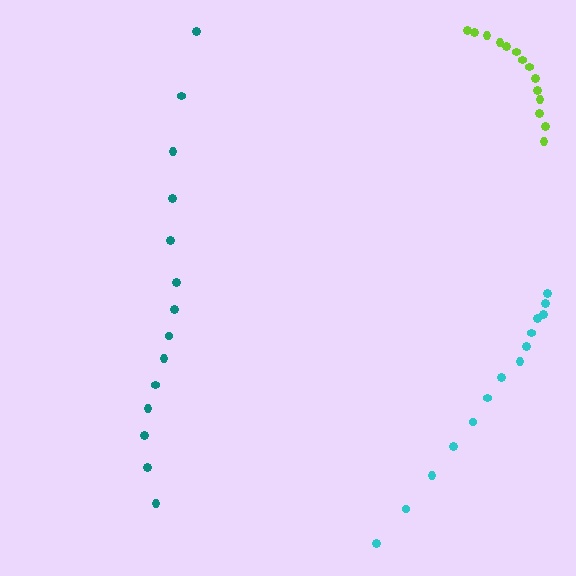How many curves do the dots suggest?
There are 3 distinct paths.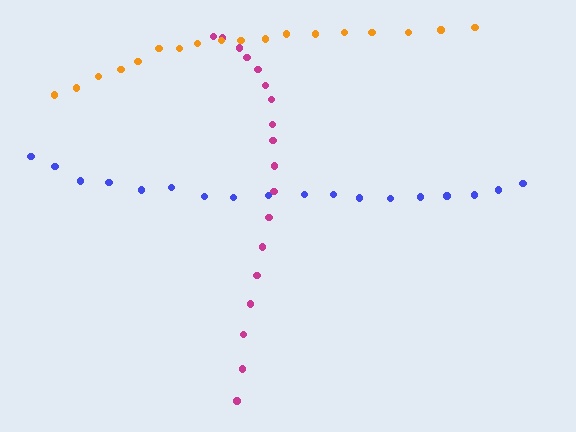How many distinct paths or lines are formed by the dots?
There are 3 distinct paths.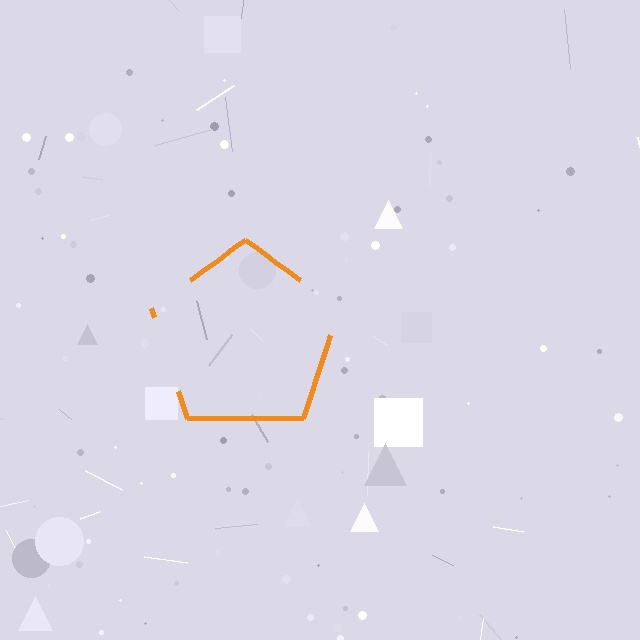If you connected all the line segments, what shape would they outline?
They would outline a pentagon.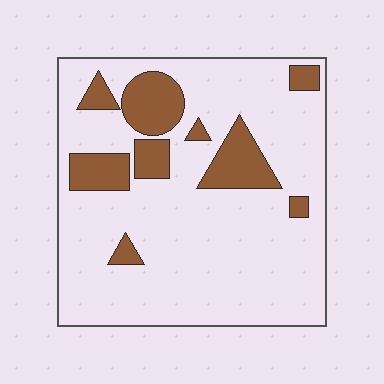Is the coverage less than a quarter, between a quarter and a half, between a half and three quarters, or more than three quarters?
Less than a quarter.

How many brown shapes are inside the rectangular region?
9.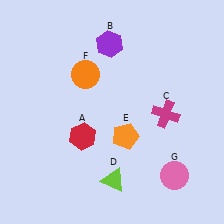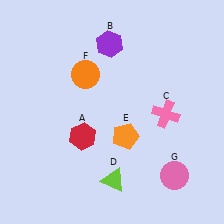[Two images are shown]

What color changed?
The cross (C) changed from magenta in Image 1 to pink in Image 2.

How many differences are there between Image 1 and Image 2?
There is 1 difference between the two images.